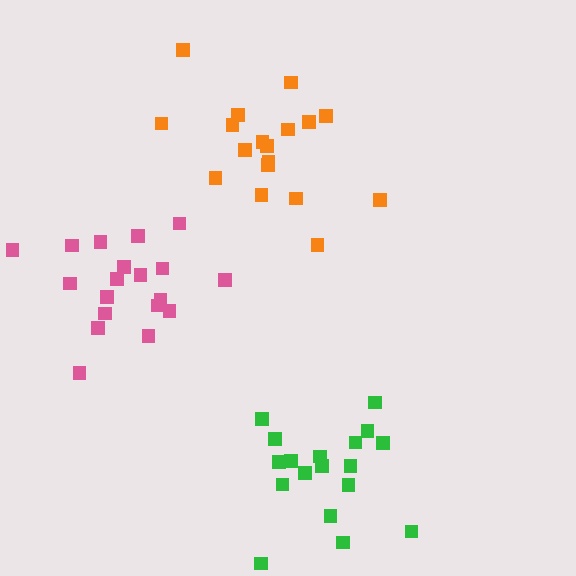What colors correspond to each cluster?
The clusters are colored: orange, green, pink.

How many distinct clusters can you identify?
There are 3 distinct clusters.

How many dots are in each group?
Group 1: 19 dots, Group 2: 18 dots, Group 3: 19 dots (56 total).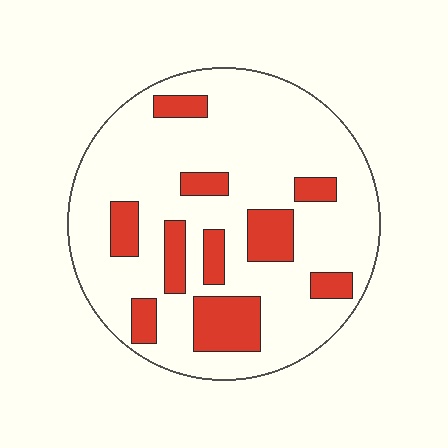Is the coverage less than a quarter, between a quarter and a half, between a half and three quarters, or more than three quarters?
Less than a quarter.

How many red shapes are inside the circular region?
10.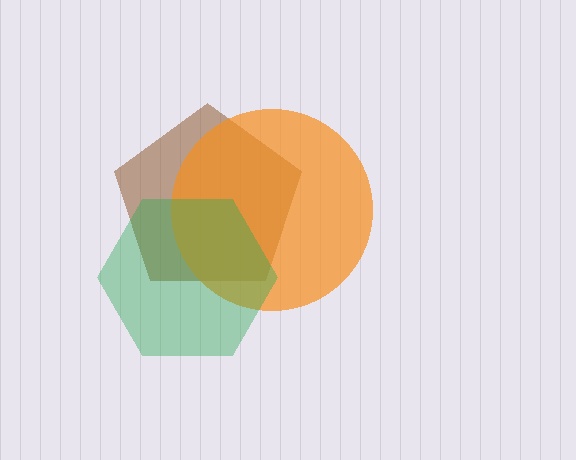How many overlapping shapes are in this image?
There are 3 overlapping shapes in the image.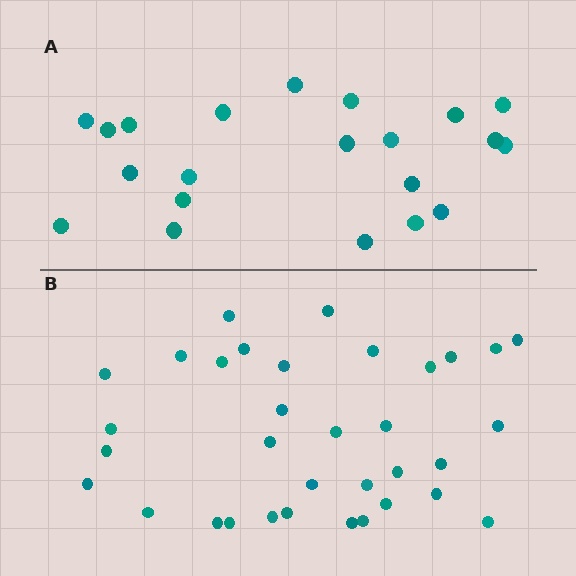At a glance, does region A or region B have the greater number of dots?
Region B (the bottom region) has more dots.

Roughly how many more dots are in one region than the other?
Region B has approximately 15 more dots than region A.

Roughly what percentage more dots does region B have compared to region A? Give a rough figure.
About 60% more.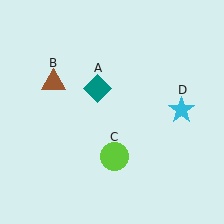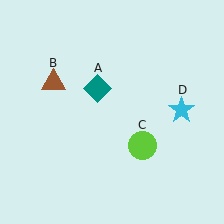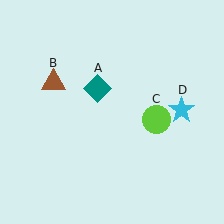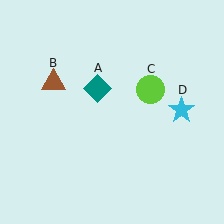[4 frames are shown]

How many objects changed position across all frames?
1 object changed position: lime circle (object C).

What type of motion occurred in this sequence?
The lime circle (object C) rotated counterclockwise around the center of the scene.